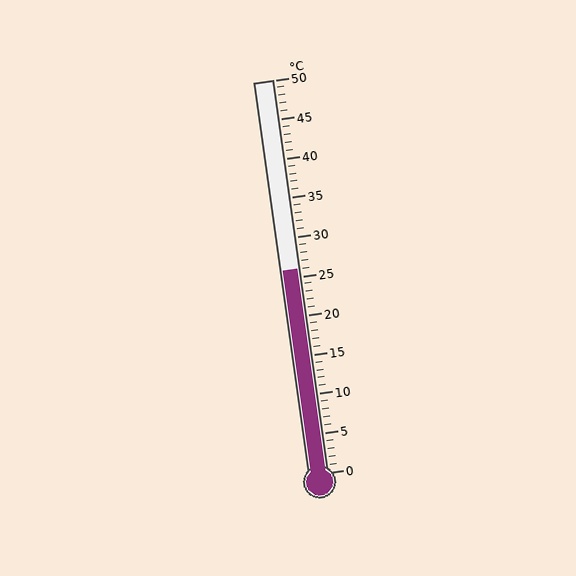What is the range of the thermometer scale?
The thermometer scale ranges from 0°C to 50°C.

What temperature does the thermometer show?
The thermometer shows approximately 26°C.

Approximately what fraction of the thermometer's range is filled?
The thermometer is filled to approximately 50% of its range.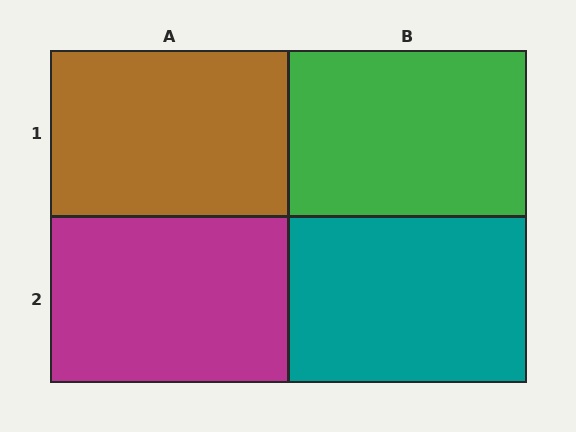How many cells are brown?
1 cell is brown.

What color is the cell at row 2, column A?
Magenta.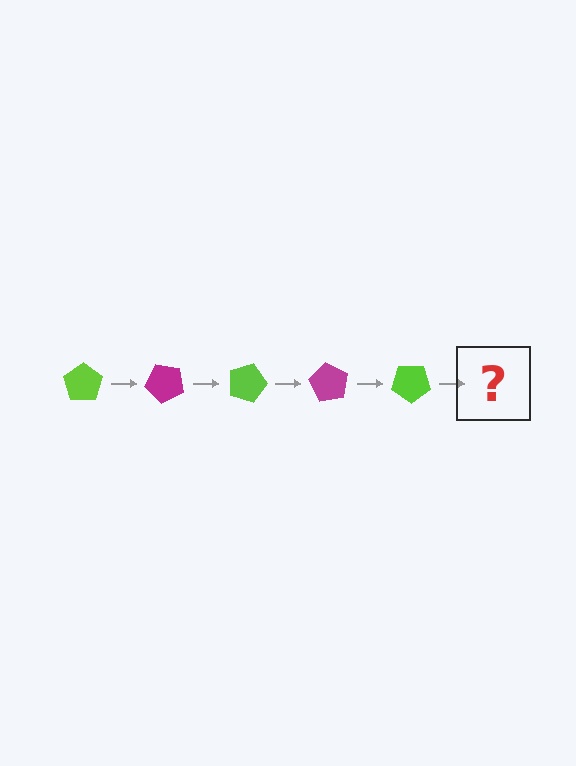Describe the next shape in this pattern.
It should be a magenta pentagon, rotated 225 degrees from the start.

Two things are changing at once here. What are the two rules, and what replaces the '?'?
The two rules are that it rotates 45 degrees each step and the color cycles through lime and magenta. The '?' should be a magenta pentagon, rotated 225 degrees from the start.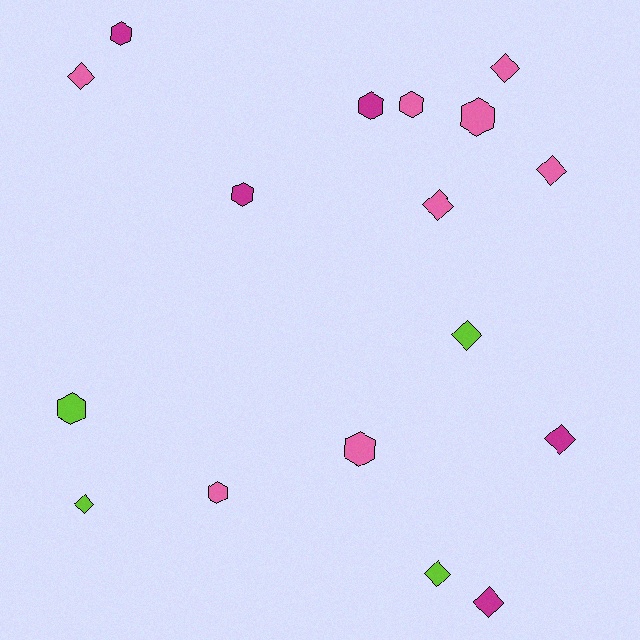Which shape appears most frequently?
Diamond, with 9 objects.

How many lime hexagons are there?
There is 1 lime hexagon.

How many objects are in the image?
There are 17 objects.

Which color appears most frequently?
Pink, with 8 objects.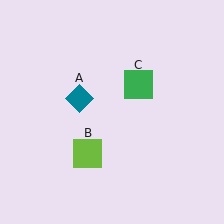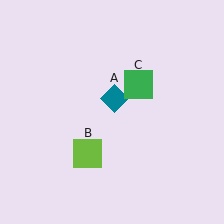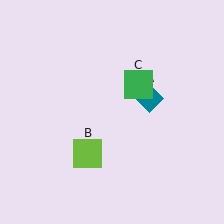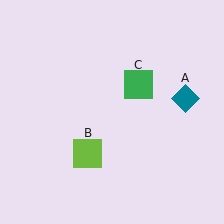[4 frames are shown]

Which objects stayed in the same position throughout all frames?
Lime square (object B) and green square (object C) remained stationary.